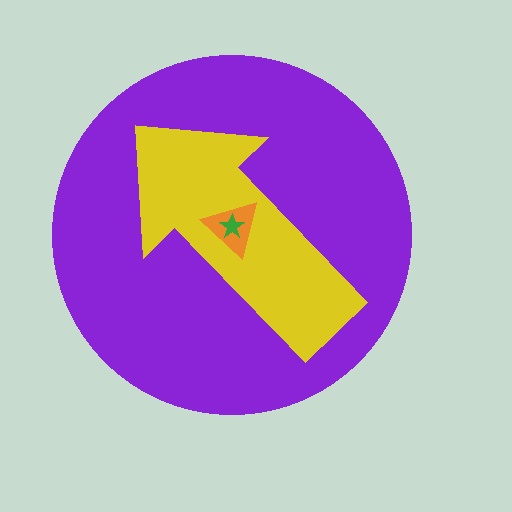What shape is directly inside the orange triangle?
The green star.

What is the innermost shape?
The green star.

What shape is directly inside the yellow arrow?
The orange triangle.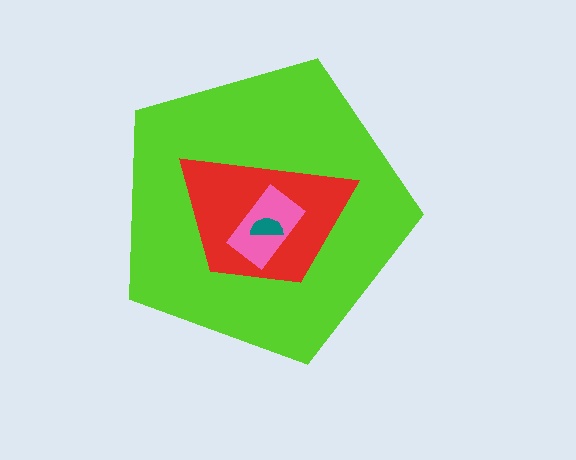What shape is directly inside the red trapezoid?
The pink rectangle.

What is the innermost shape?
The teal semicircle.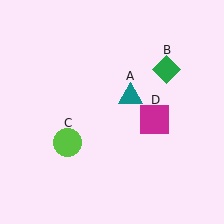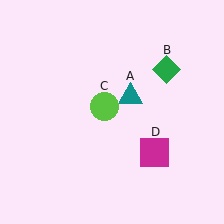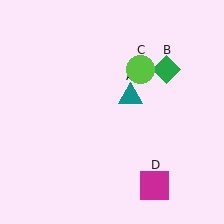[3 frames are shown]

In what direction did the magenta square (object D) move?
The magenta square (object D) moved down.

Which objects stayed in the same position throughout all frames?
Teal triangle (object A) and green diamond (object B) remained stationary.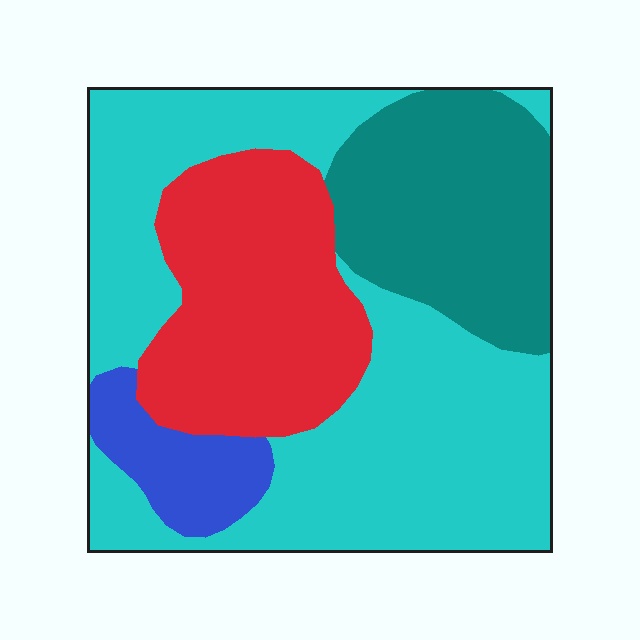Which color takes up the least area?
Blue, at roughly 10%.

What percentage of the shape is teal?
Teal covers about 20% of the shape.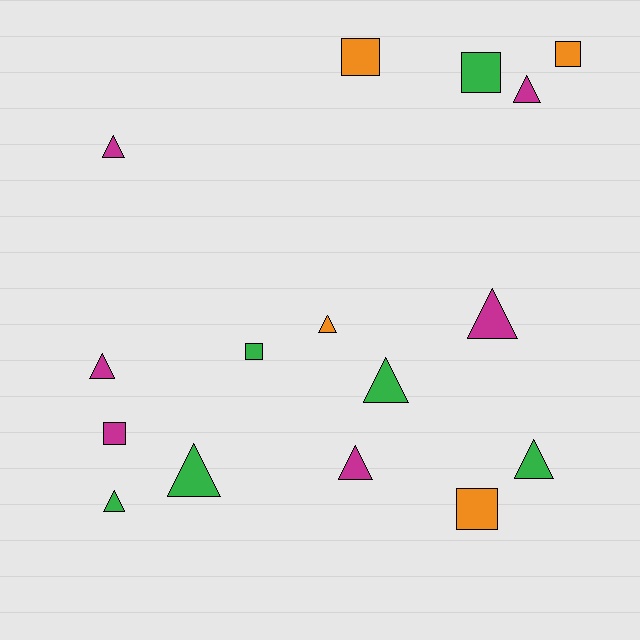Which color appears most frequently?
Green, with 6 objects.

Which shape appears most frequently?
Triangle, with 10 objects.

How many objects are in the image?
There are 16 objects.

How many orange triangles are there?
There is 1 orange triangle.